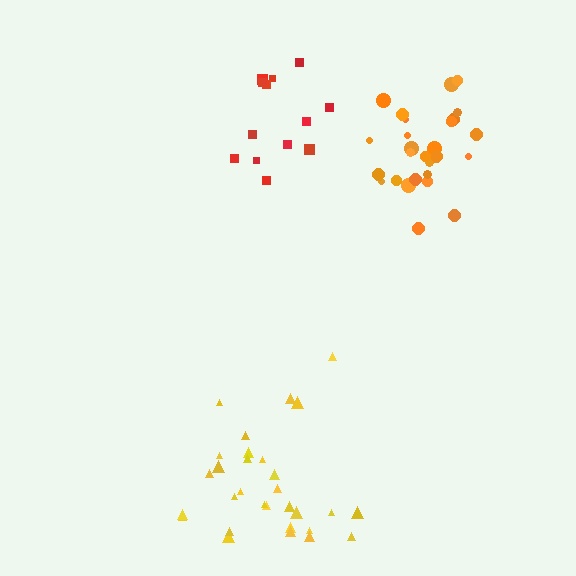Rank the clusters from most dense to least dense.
orange, yellow, red.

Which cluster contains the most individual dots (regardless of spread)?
Yellow (30).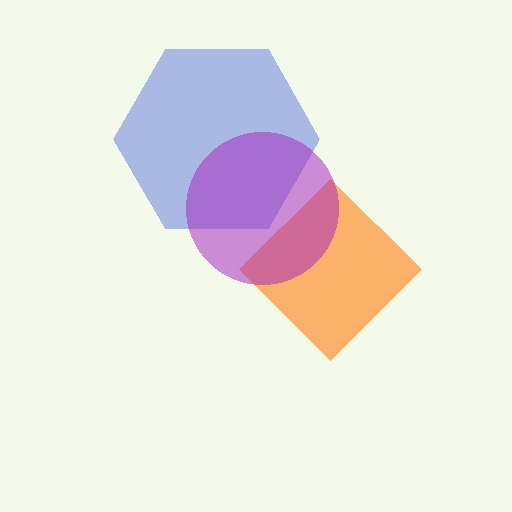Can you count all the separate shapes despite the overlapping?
Yes, there are 3 separate shapes.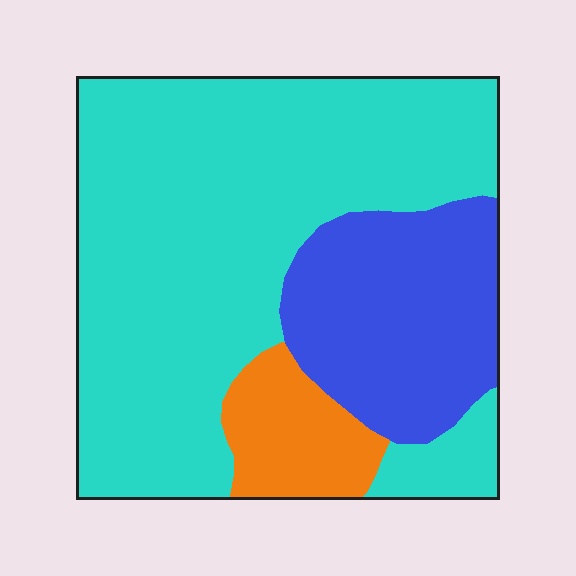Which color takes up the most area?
Cyan, at roughly 65%.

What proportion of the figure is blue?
Blue takes up about one quarter (1/4) of the figure.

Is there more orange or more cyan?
Cyan.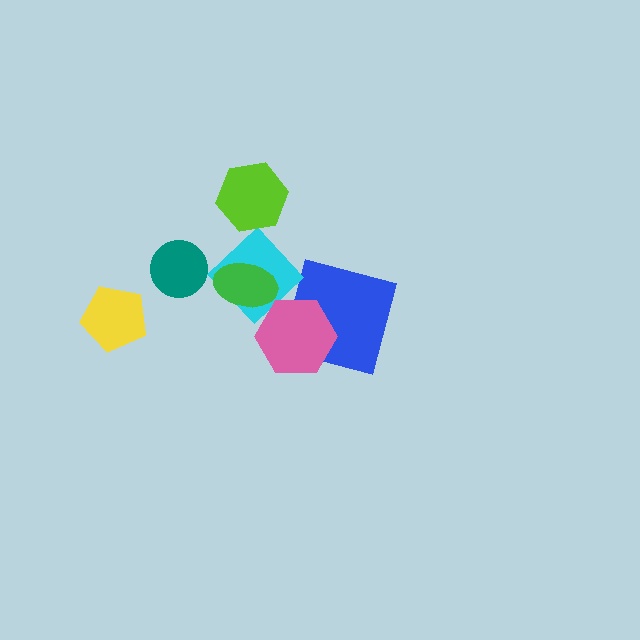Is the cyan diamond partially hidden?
Yes, it is partially covered by another shape.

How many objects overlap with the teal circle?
0 objects overlap with the teal circle.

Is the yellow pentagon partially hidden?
No, no other shape covers it.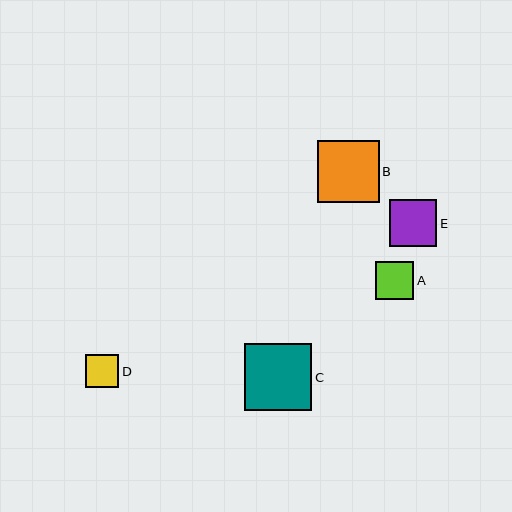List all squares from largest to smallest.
From largest to smallest: C, B, E, A, D.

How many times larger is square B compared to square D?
Square B is approximately 1.8 times the size of square D.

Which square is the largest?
Square C is the largest with a size of approximately 67 pixels.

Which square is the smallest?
Square D is the smallest with a size of approximately 34 pixels.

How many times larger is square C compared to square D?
Square C is approximately 2.0 times the size of square D.